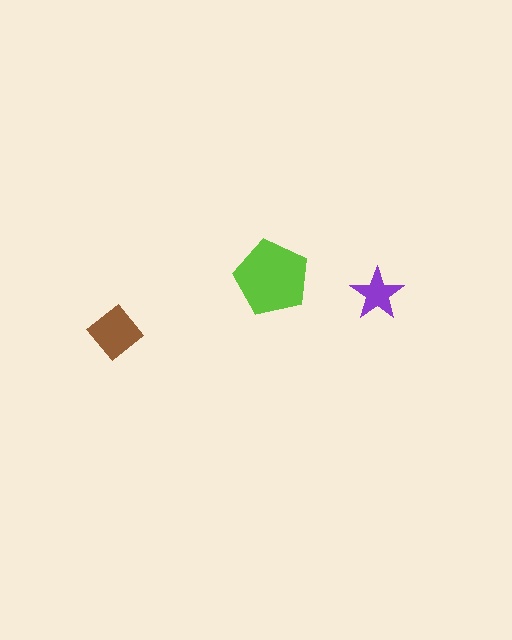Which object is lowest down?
The brown diamond is bottommost.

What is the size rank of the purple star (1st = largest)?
3rd.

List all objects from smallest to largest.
The purple star, the brown diamond, the lime pentagon.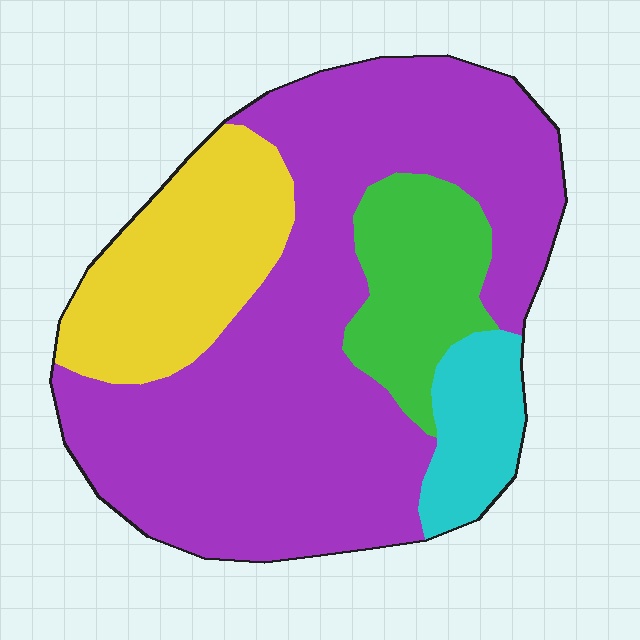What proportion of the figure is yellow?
Yellow takes up about one fifth (1/5) of the figure.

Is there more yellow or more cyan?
Yellow.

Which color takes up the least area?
Cyan, at roughly 10%.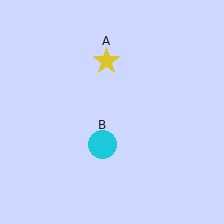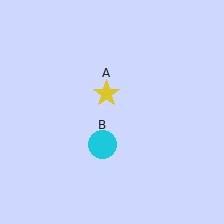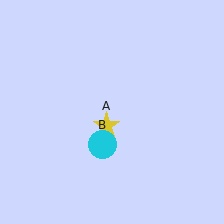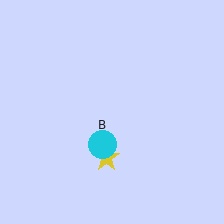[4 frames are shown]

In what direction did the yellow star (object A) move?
The yellow star (object A) moved down.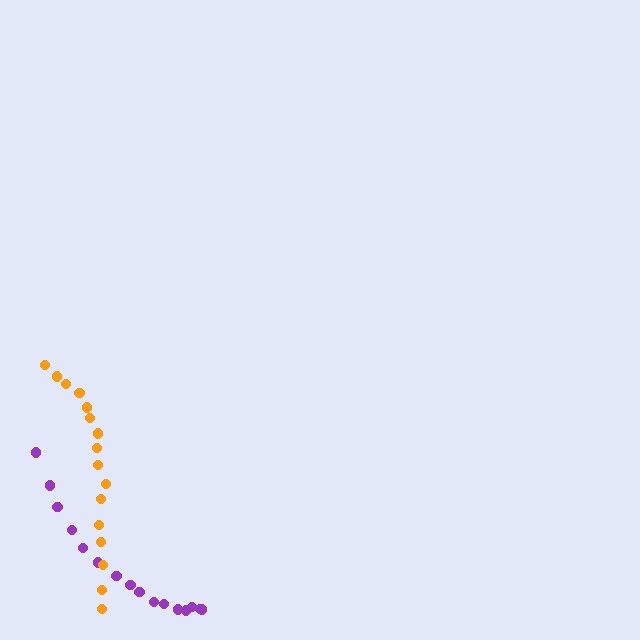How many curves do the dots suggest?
There are 2 distinct paths.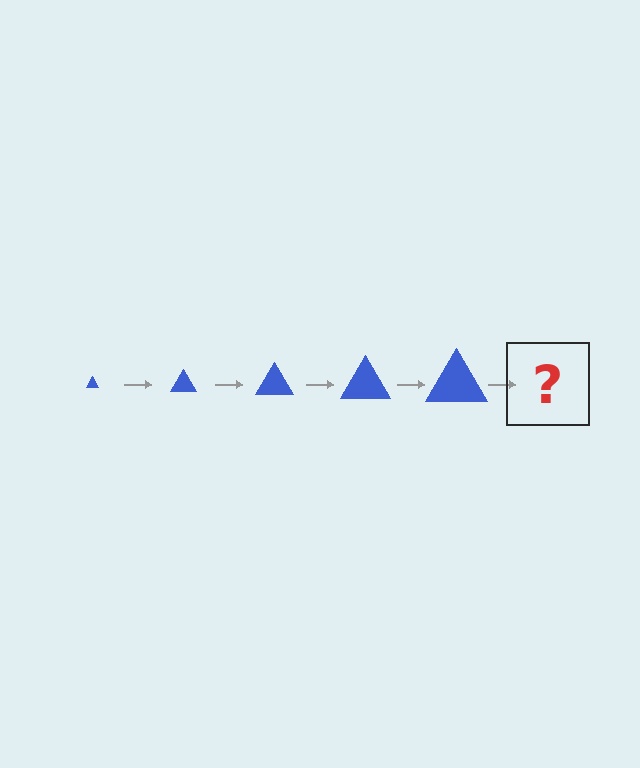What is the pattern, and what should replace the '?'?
The pattern is that the triangle gets progressively larger each step. The '?' should be a blue triangle, larger than the previous one.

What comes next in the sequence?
The next element should be a blue triangle, larger than the previous one.